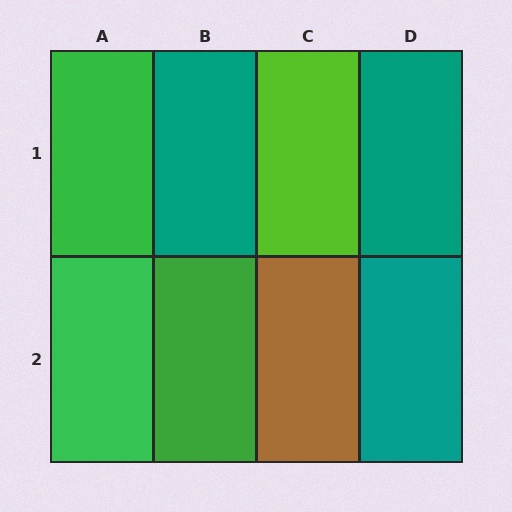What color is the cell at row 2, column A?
Green.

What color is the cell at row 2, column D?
Teal.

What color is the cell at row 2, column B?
Green.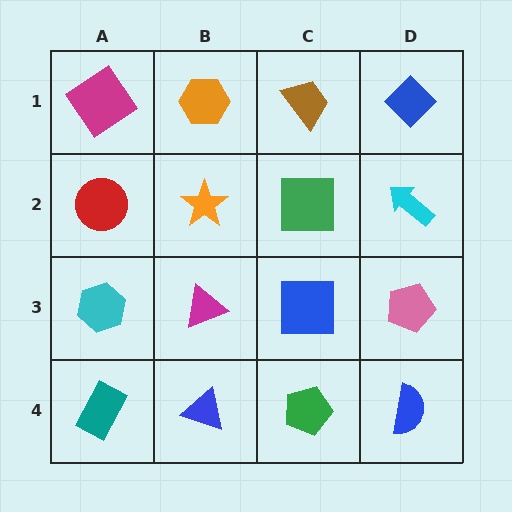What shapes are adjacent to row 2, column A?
A magenta diamond (row 1, column A), a cyan hexagon (row 3, column A), an orange star (row 2, column B).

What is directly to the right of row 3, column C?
A pink pentagon.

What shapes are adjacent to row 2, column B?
An orange hexagon (row 1, column B), a magenta triangle (row 3, column B), a red circle (row 2, column A), a green square (row 2, column C).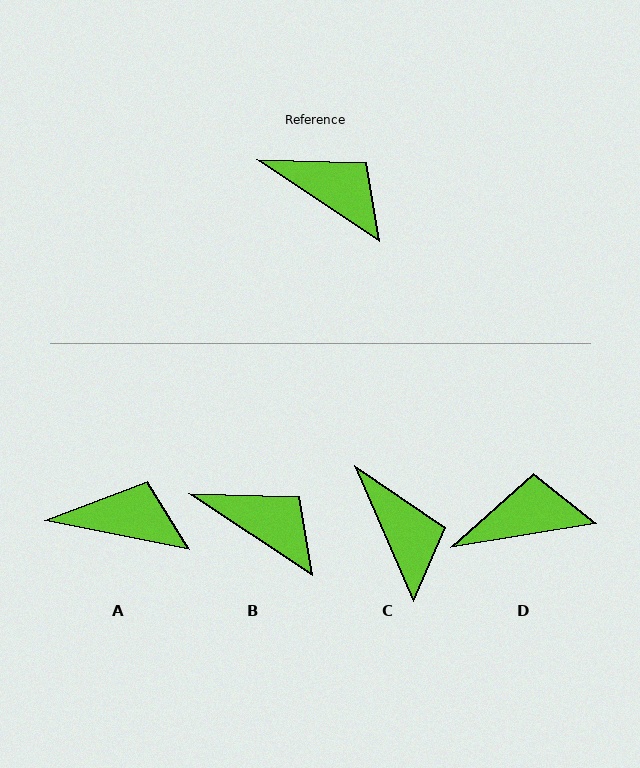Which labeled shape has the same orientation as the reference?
B.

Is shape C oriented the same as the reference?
No, it is off by about 33 degrees.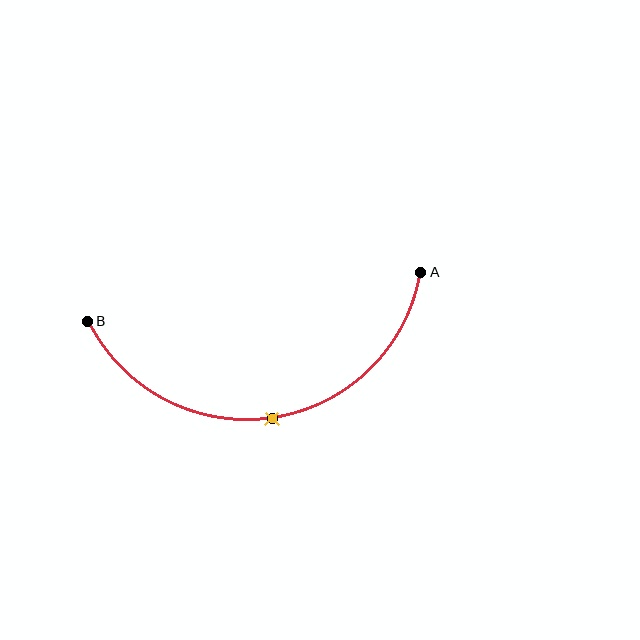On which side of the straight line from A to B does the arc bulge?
The arc bulges below the straight line connecting A and B.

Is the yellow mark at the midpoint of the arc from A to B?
Yes. The yellow mark lies on the arc at equal arc-length from both A and B — it is the arc midpoint.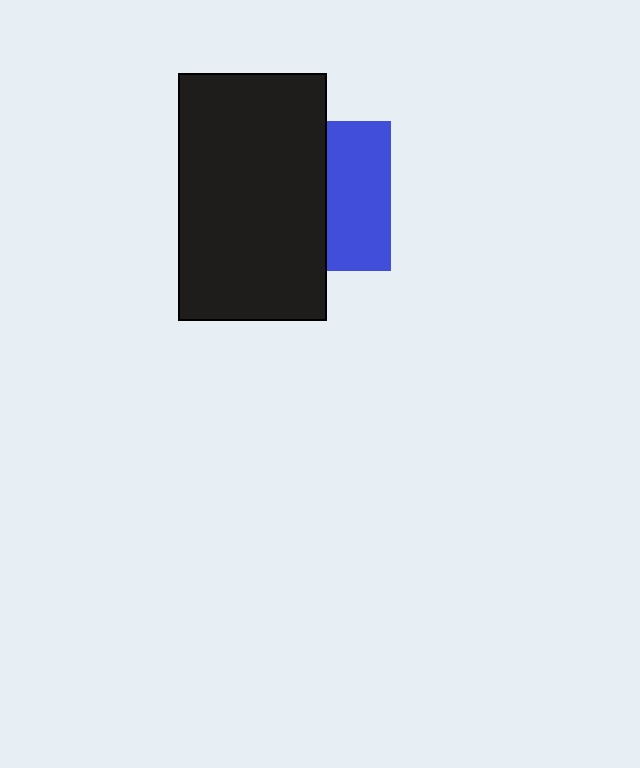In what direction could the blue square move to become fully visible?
The blue square could move right. That would shift it out from behind the black rectangle entirely.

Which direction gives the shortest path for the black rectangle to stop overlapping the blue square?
Moving left gives the shortest separation.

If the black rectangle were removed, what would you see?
You would see the complete blue square.